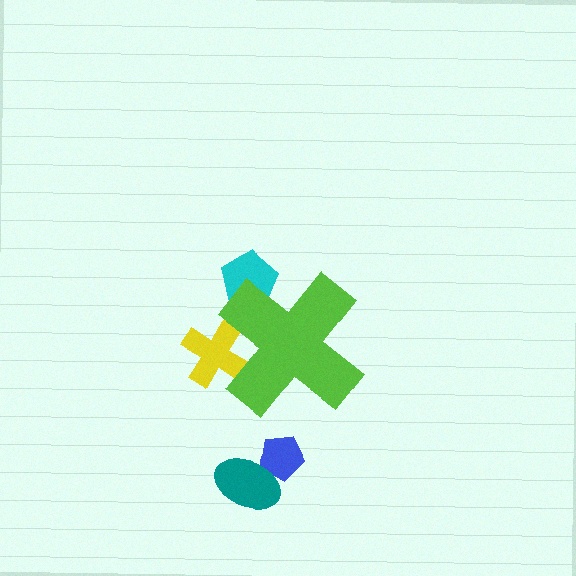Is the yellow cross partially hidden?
Yes, the yellow cross is partially hidden behind the lime cross.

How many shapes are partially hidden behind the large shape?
2 shapes are partially hidden.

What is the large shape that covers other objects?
A lime cross.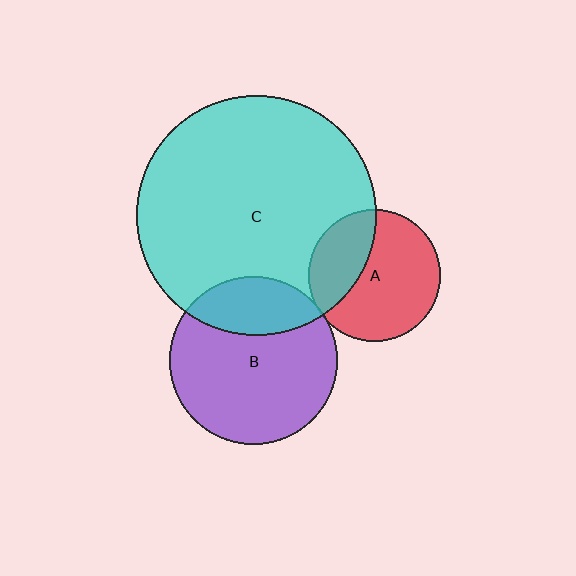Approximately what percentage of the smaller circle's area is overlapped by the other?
Approximately 35%.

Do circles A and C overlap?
Yes.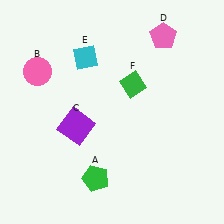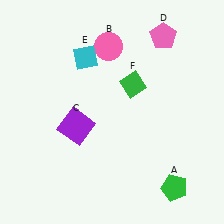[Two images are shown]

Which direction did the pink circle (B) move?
The pink circle (B) moved right.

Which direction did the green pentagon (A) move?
The green pentagon (A) moved right.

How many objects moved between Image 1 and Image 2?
2 objects moved between the two images.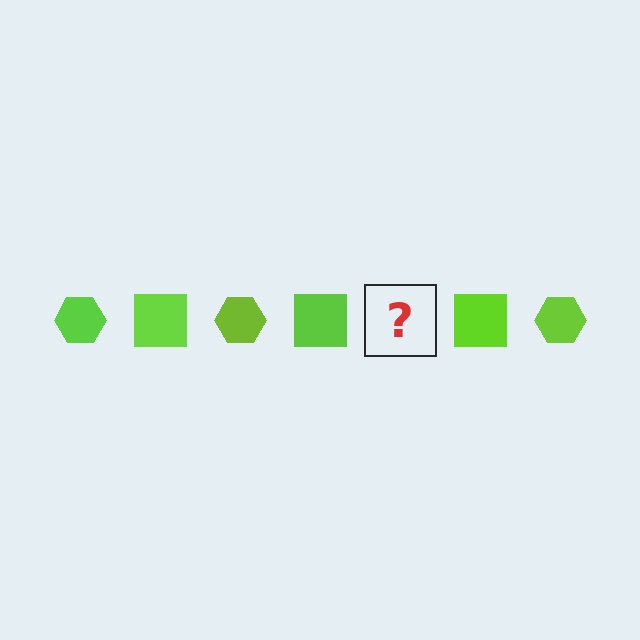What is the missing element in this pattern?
The missing element is a lime hexagon.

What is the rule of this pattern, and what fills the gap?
The rule is that the pattern cycles through hexagon, square shapes in lime. The gap should be filled with a lime hexagon.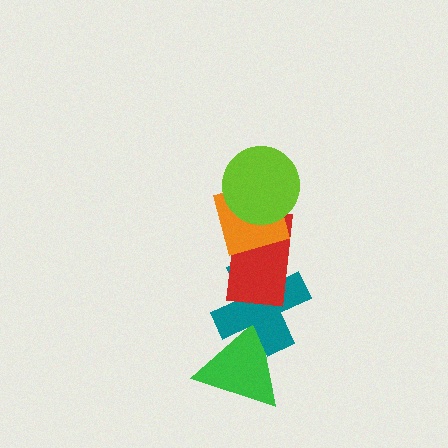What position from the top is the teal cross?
The teal cross is 4th from the top.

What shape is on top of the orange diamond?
The lime circle is on top of the orange diamond.